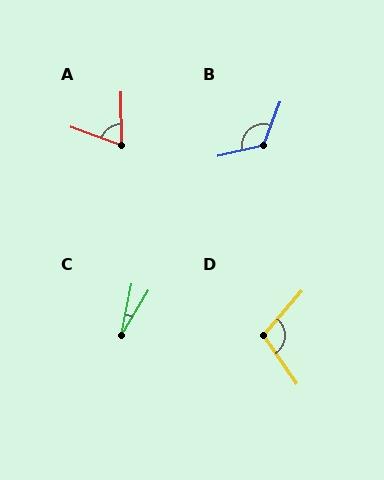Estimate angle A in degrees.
Approximately 70 degrees.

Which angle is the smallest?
C, at approximately 20 degrees.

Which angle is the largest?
B, at approximately 124 degrees.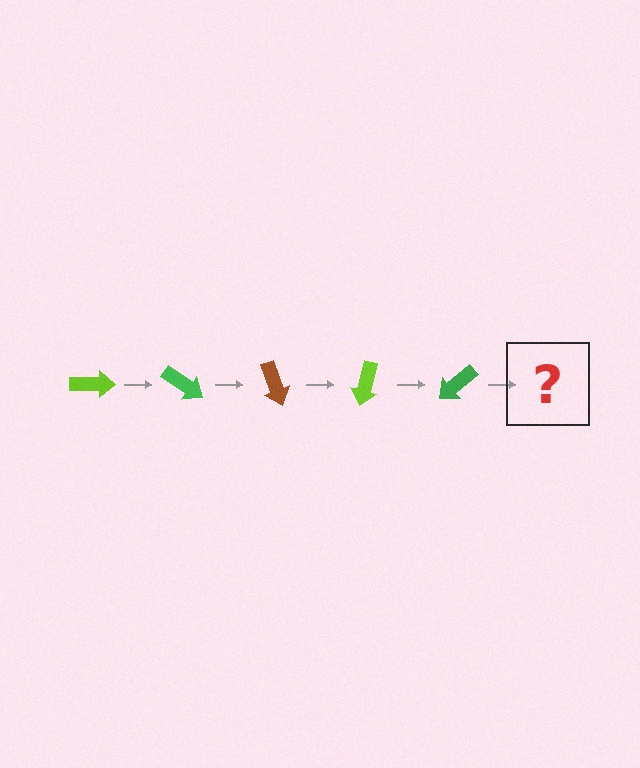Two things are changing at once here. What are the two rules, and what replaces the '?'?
The two rules are that it rotates 35 degrees each step and the color cycles through lime, green, and brown. The '?' should be a brown arrow, rotated 175 degrees from the start.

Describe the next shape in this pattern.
It should be a brown arrow, rotated 175 degrees from the start.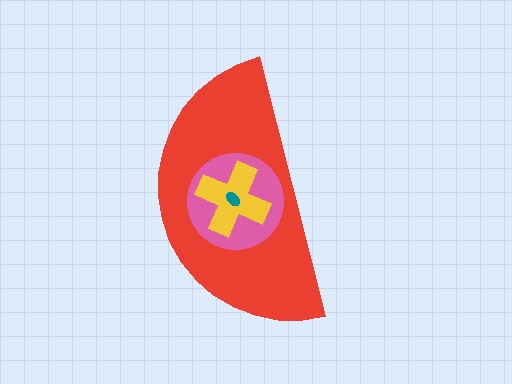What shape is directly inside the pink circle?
The yellow cross.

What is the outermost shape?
The red semicircle.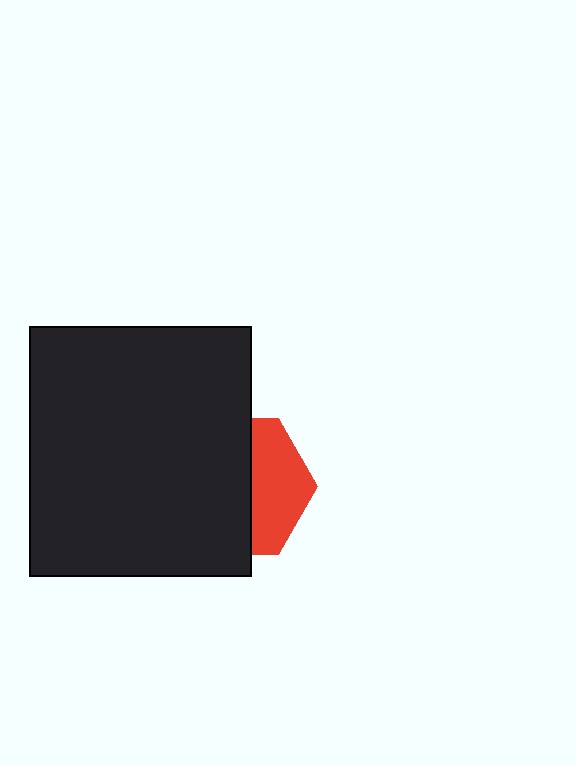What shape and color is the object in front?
The object in front is a black rectangle.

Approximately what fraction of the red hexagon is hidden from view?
Roughly 60% of the red hexagon is hidden behind the black rectangle.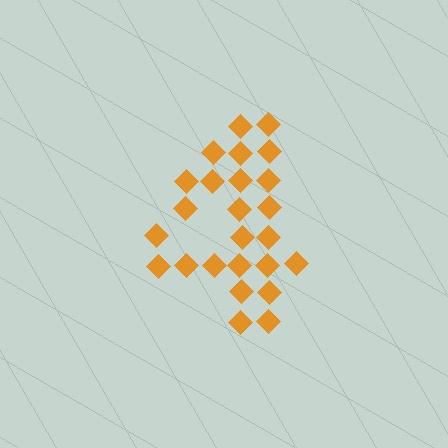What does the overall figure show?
The overall figure shows the digit 4.